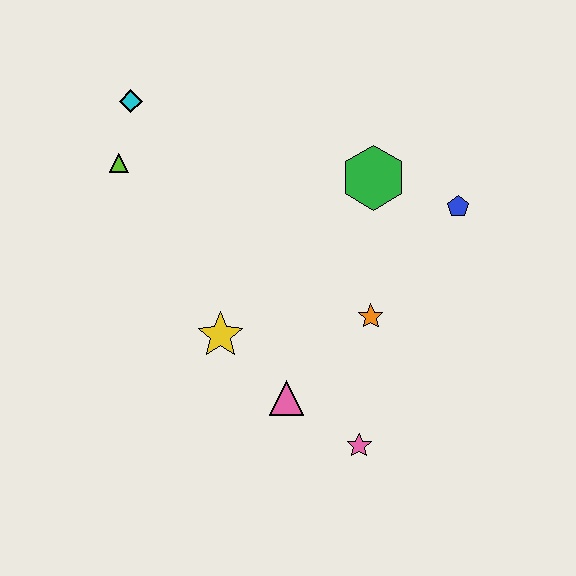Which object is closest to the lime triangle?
The cyan diamond is closest to the lime triangle.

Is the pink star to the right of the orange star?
No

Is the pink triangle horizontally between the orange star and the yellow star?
Yes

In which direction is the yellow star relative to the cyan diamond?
The yellow star is below the cyan diamond.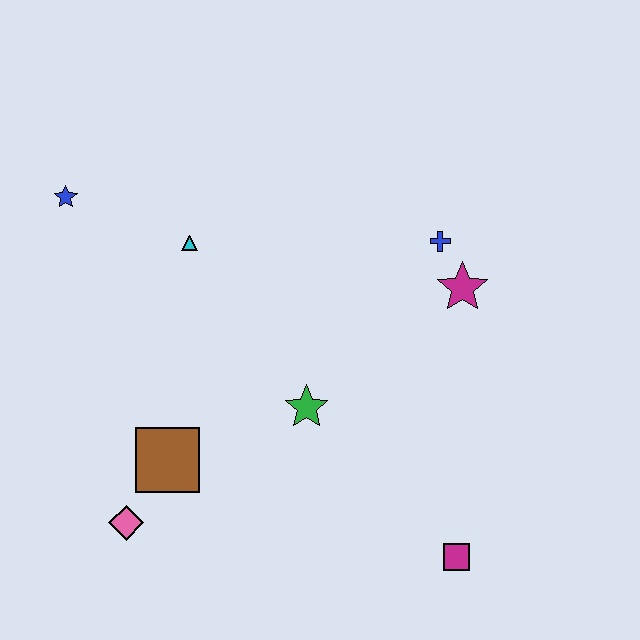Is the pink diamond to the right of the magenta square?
No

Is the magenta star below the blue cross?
Yes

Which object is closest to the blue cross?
The magenta star is closest to the blue cross.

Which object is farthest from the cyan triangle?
The magenta square is farthest from the cyan triangle.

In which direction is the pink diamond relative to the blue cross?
The pink diamond is to the left of the blue cross.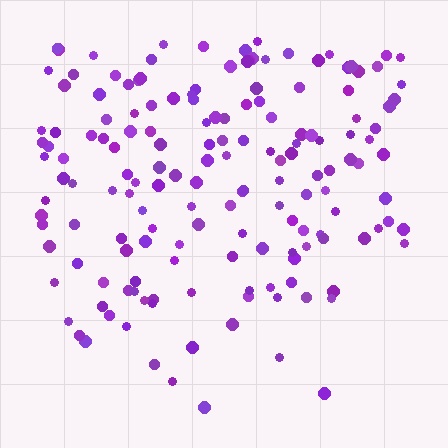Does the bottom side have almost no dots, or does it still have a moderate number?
Still a moderate number, just noticeably fewer than the top.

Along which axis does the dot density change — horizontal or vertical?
Vertical.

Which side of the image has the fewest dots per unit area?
The bottom.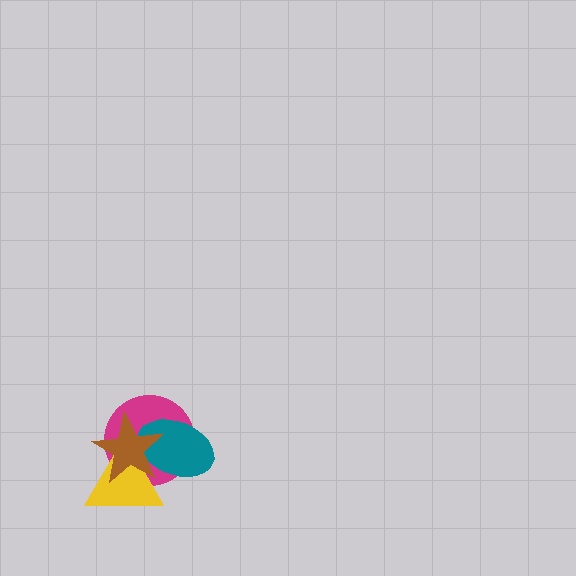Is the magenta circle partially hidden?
Yes, it is partially covered by another shape.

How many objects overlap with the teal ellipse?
3 objects overlap with the teal ellipse.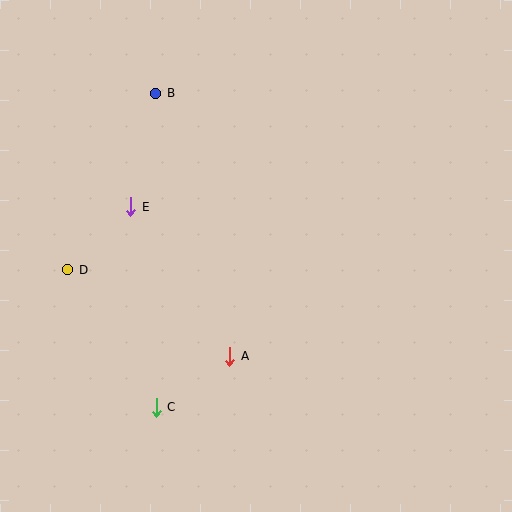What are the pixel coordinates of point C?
Point C is at (156, 407).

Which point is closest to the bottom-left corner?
Point C is closest to the bottom-left corner.